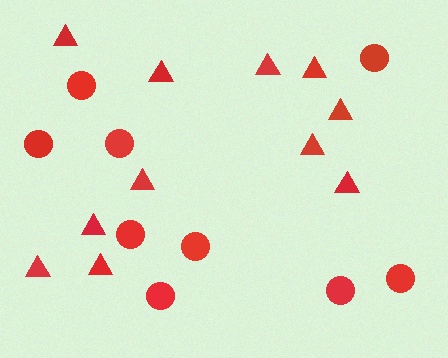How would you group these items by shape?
There are 2 groups: one group of circles (9) and one group of triangles (11).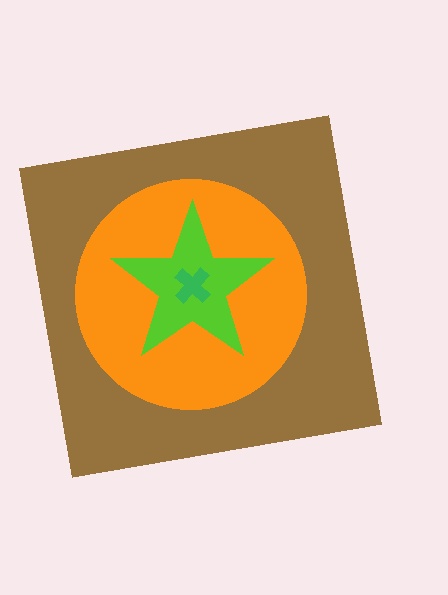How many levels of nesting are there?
4.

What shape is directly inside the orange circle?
The lime star.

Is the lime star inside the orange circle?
Yes.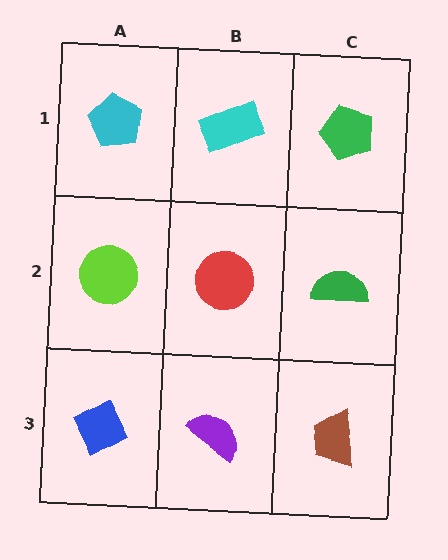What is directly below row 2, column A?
A blue diamond.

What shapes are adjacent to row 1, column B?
A red circle (row 2, column B), a cyan pentagon (row 1, column A), a green pentagon (row 1, column C).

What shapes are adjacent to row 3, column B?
A red circle (row 2, column B), a blue diamond (row 3, column A), a brown trapezoid (row 3, column C).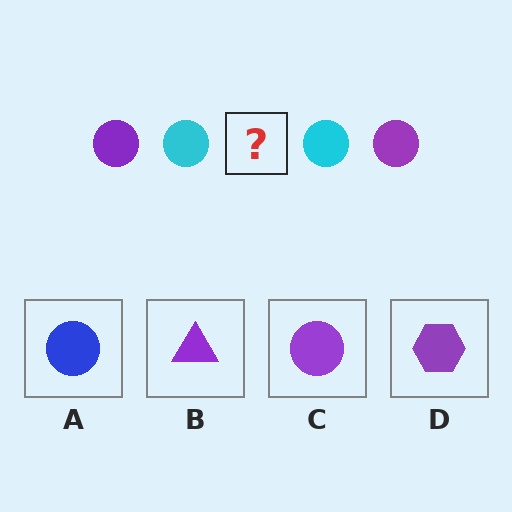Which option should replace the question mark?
Option C.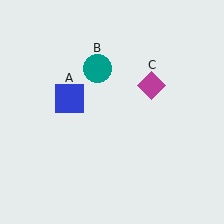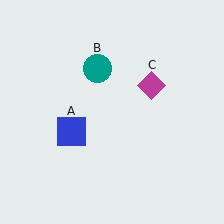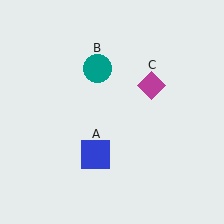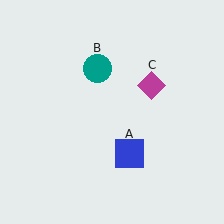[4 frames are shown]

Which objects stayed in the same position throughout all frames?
Teal circle (object B) and magenta diamond (object C) remained stationary.